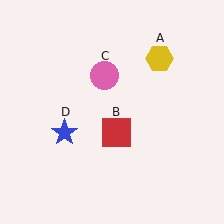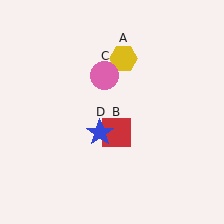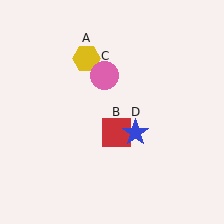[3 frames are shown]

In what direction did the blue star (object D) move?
The blue star (object D) moved right.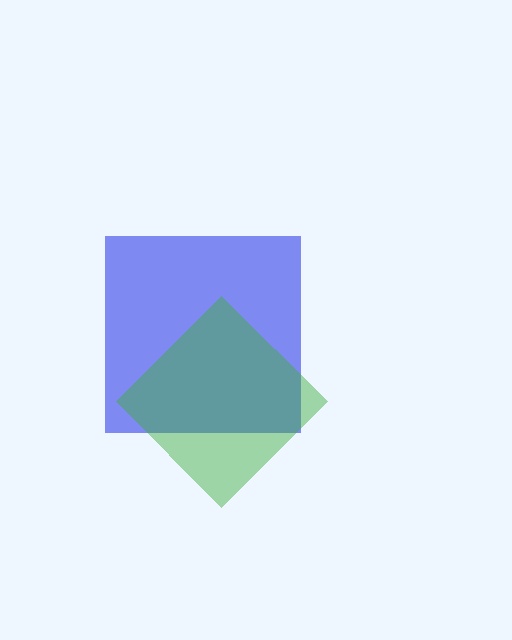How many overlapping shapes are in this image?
There are 2 overlapping shapes in the image.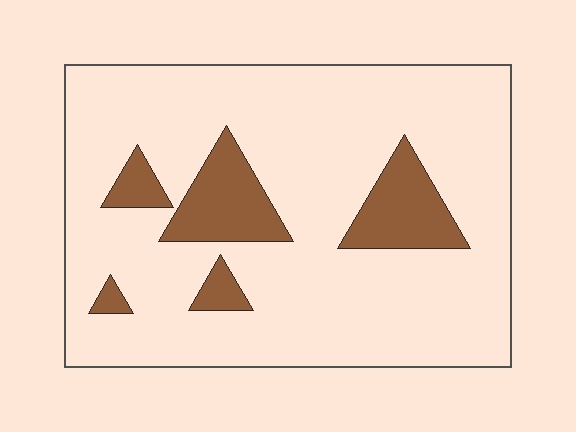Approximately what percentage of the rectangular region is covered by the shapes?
Approximately 15%.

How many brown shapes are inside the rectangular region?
5.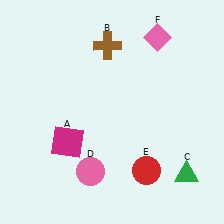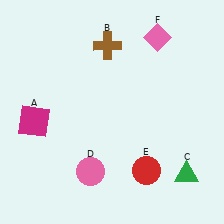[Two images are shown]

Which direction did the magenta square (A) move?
The magenta square (A) moved left.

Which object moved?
The magenta square (A) moved left.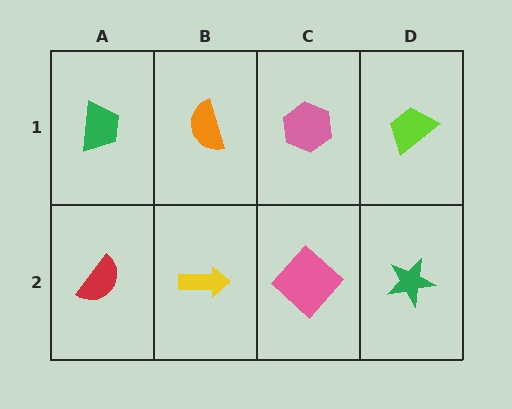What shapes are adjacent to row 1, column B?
A yellow arrow (row 2, column B), a green trapezoid (row 1, column A), a pink hexagon (row 1, column C).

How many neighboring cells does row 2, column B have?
3.